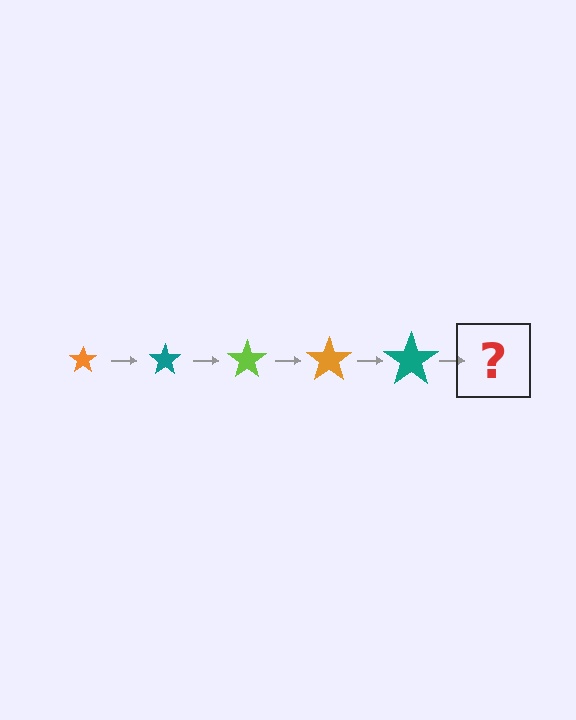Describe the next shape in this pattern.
It should be a lime star, larger than the previous one.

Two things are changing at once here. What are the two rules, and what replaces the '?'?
The two rules are that the star grows larger each step and the color cycles through orange, teal, and lime. The '?' should be a lime star, larger than the previous one.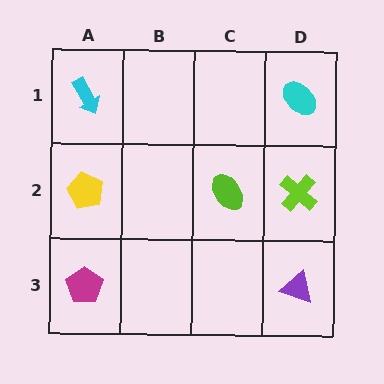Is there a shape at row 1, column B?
No, that cell is empty.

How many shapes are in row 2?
3 shapes.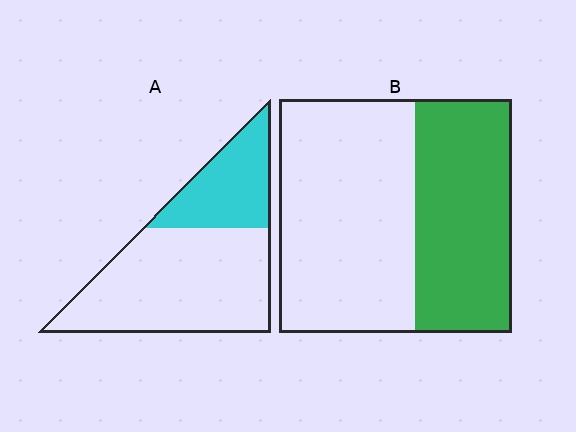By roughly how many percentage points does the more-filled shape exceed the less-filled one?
By roughly 10 percentage points (B over A).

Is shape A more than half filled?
No.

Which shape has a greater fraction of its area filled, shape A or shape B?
Shape B.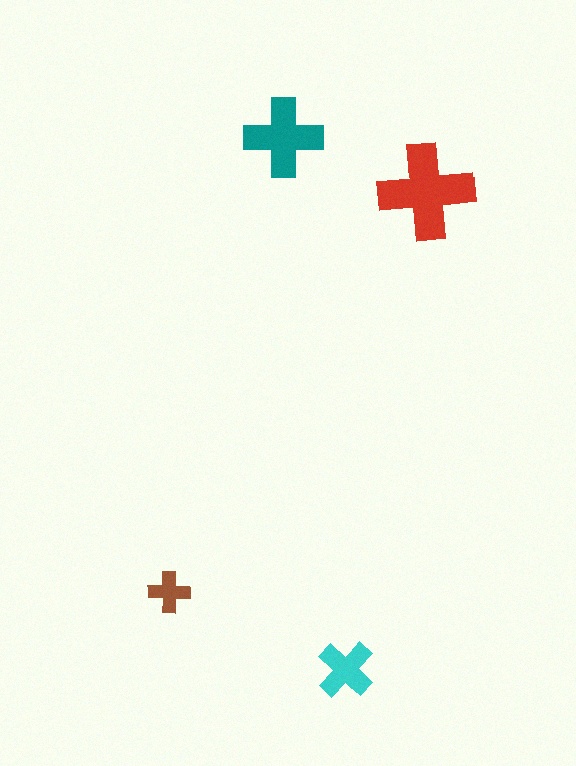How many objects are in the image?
There are 4 objects in the image.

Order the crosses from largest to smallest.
the red one, the teal one, the cyan one, the brown one.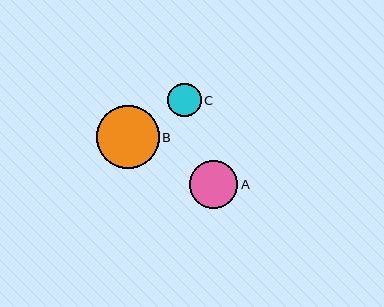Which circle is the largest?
Circle B is the largest with a size of approximately 63 pixels.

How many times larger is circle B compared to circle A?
Circle B is approximately 1.3 times the size of circle A.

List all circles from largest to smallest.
From largest to smallest: B, A, C.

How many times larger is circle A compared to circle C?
Circle A is approximately 1.4 times the size of circle C.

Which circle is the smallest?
Circle C is the smallest with a size of approximately 34 pixels.